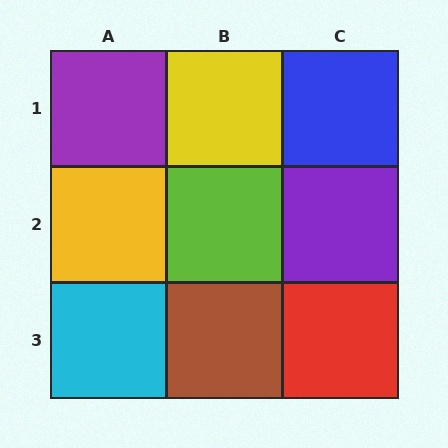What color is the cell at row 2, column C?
Purple.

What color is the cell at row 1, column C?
Blue.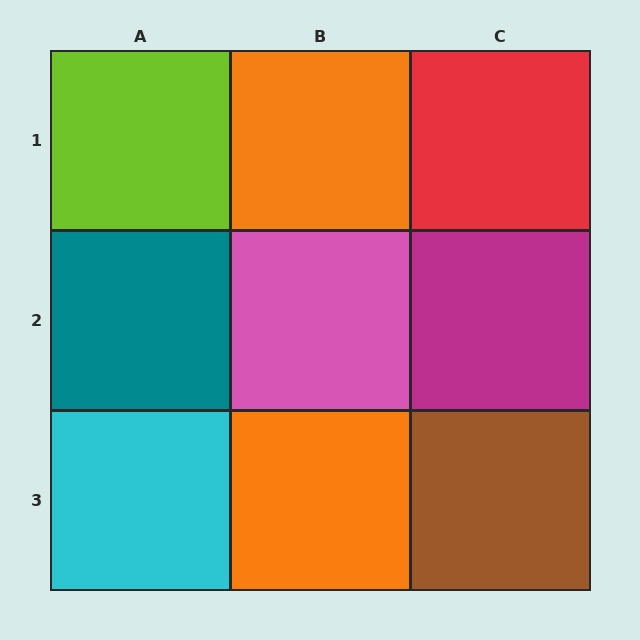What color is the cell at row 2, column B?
Pink.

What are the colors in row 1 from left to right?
Lime, orange, red.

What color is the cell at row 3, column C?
Brown.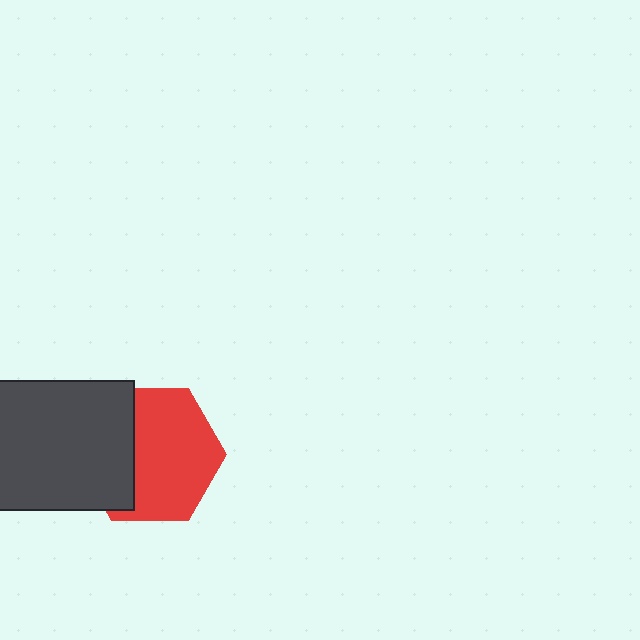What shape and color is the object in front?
The object in front is a dark gray rectangle.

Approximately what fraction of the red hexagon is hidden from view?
Roughly 36% of the red hexagon is hidden behind the dark gray rectangle.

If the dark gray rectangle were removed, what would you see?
You would see the complete red hexagon.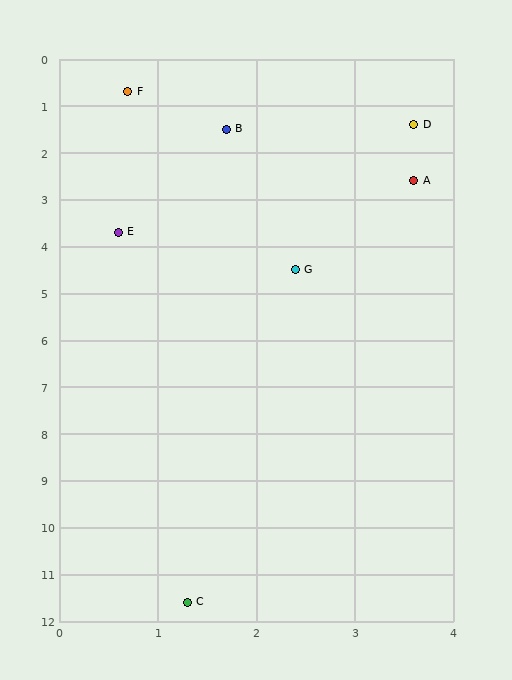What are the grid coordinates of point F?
Point F is at approximately (0.7, 0.7).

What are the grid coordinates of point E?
Point E is at approximately (0.6, 3.7).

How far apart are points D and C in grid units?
Points D and C are about 10.5 grid units apart.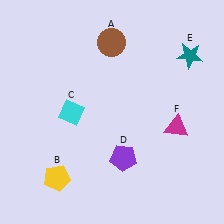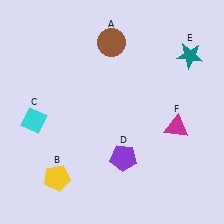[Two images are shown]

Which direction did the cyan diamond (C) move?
The cyan diamond (C) moved left.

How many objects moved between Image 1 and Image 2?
1 object moved between the two images.